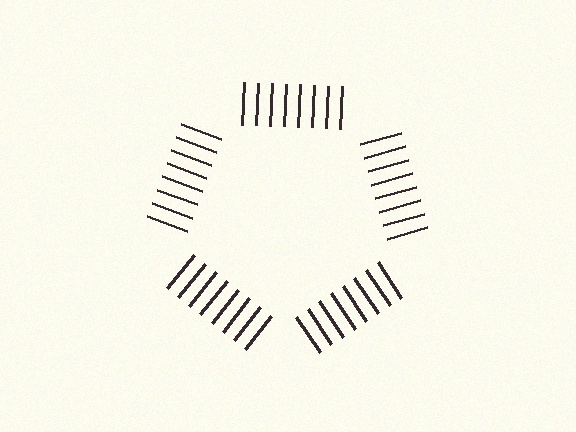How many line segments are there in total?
40 — 8 along each of the 5 edges.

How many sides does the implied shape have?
5 sides — the line-ends trace a pentagon.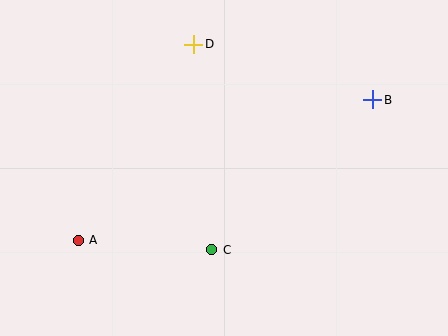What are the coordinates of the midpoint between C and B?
The midpoint between C and B is at (292, 175).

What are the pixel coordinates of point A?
Point A is at (78, 240).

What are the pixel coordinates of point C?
Point C is at (212, 250).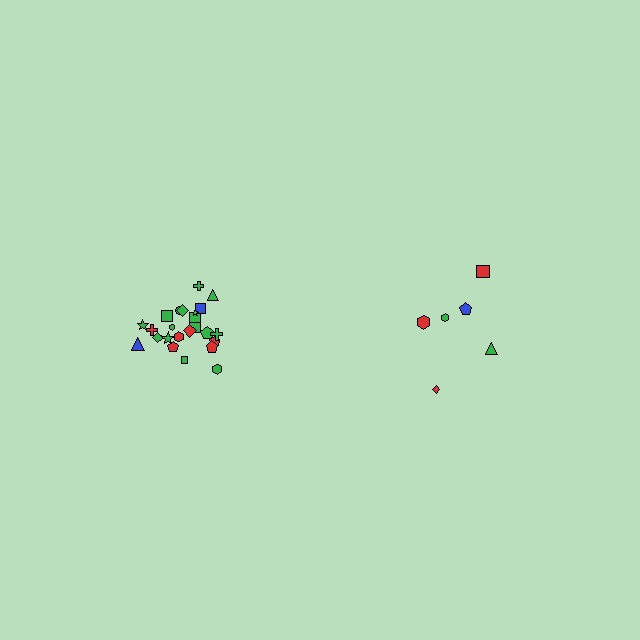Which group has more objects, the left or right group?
The left group.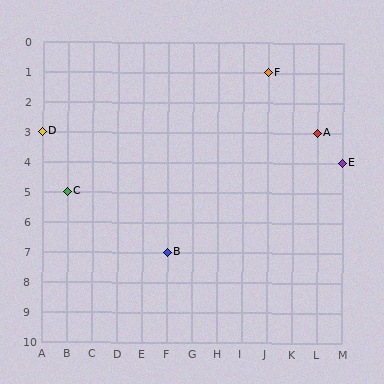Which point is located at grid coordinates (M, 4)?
Point E is at (M, 4).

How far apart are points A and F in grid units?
Points A and F are 2 columns and 2 rows apart (about 2.8 grid units diagonally).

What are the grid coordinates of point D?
Point D is at grid coordinates (A, 3).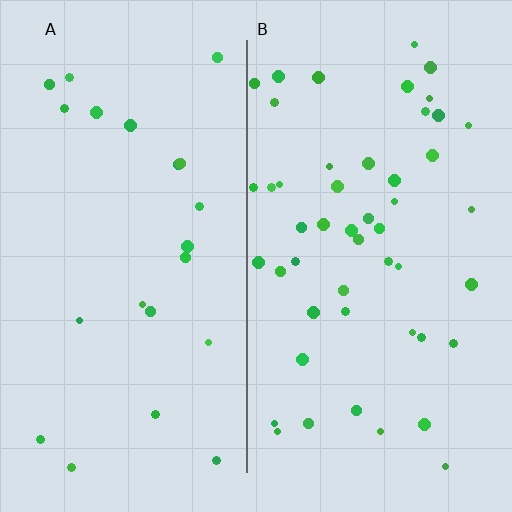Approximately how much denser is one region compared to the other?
Approximately 2.3× — region B over region A.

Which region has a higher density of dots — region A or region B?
B (the right).